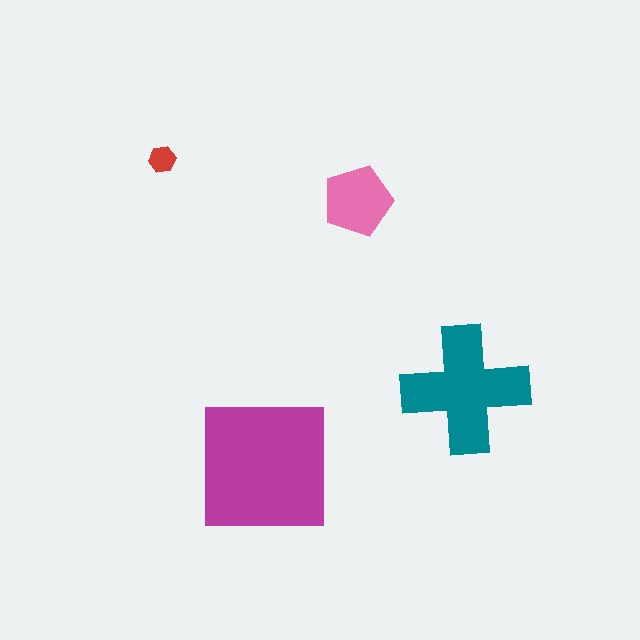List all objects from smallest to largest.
The red hexagon, the pink pentagon, the teal cross, the magenta square.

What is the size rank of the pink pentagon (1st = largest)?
3rd.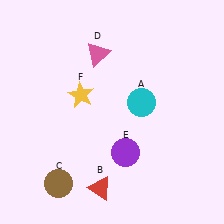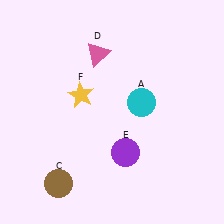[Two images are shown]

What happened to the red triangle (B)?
The red triangle (B) was removed in Image 2. It was in the bottom-left area of Image 1.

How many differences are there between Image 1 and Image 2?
There is 1 difference between the two images.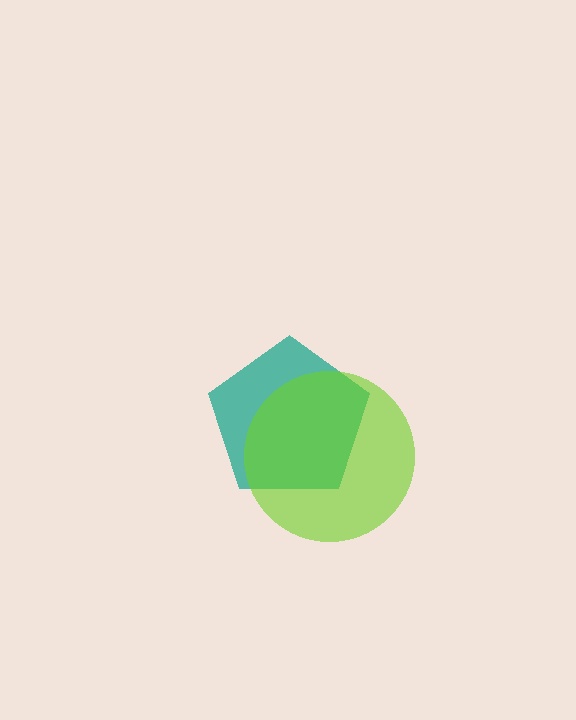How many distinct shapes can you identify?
There are 2 distinct shapes: a teal pentagon, a lime circle.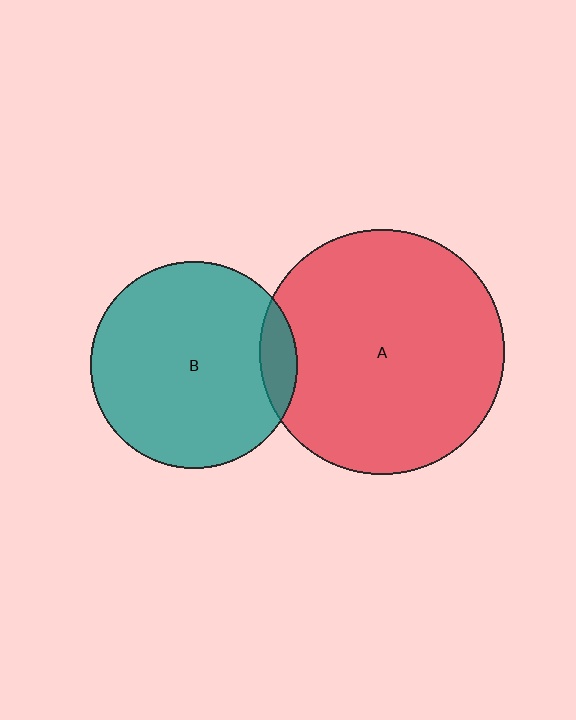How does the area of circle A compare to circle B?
Approximately 1.4 times.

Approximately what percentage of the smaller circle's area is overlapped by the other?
Approximately 10%.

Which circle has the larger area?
Circle A (red).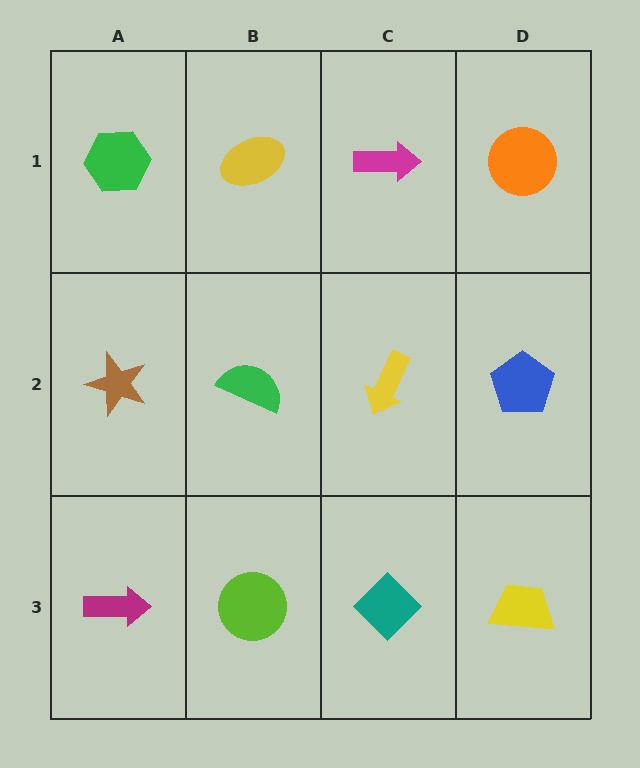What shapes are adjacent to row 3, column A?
A brown star (row 2, column A), a lime circle (row 3, column B).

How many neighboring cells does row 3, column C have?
3.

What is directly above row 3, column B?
A green semicircle.